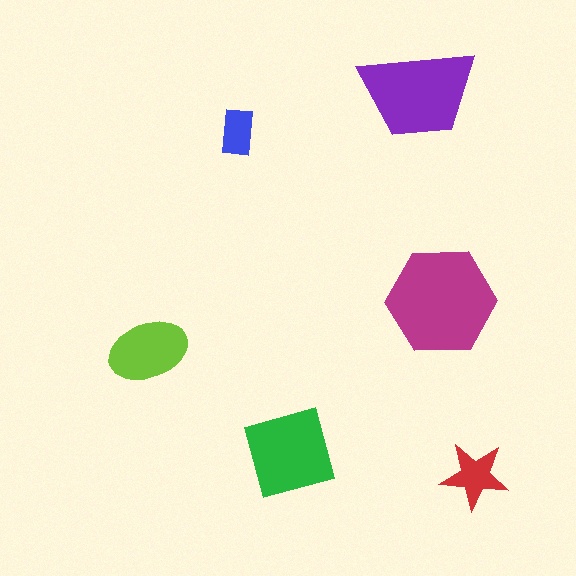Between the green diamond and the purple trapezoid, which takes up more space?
The purple trapezoid.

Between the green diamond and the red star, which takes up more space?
The green diamond.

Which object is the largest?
The magenta hexagon.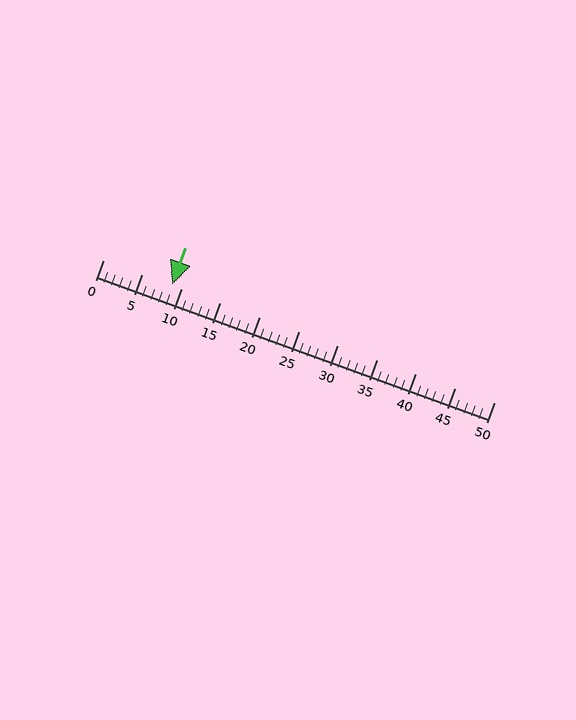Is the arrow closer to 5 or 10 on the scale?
The arrow is closer to 10.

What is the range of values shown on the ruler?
The ruler shows values from 0 to 50.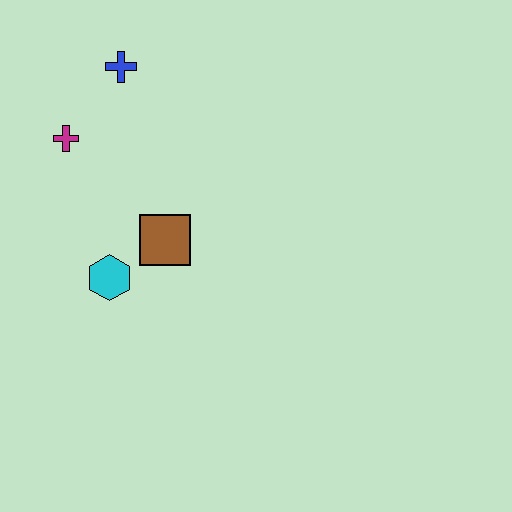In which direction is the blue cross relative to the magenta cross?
The blue cross is above the magenta cross.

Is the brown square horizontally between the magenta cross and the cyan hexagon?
No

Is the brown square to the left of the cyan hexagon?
No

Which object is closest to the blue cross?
The magenta cross is closest to the blue cross.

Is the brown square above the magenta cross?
No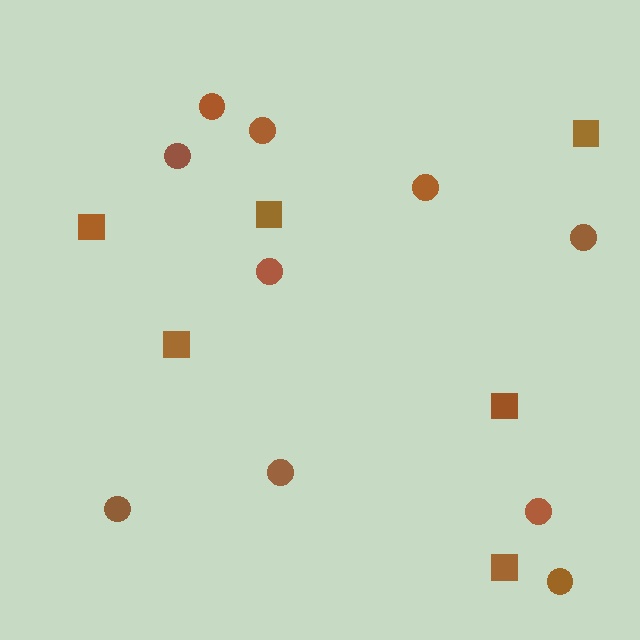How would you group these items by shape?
There are 2 groups: one group of circles (10) and one group of squares (6).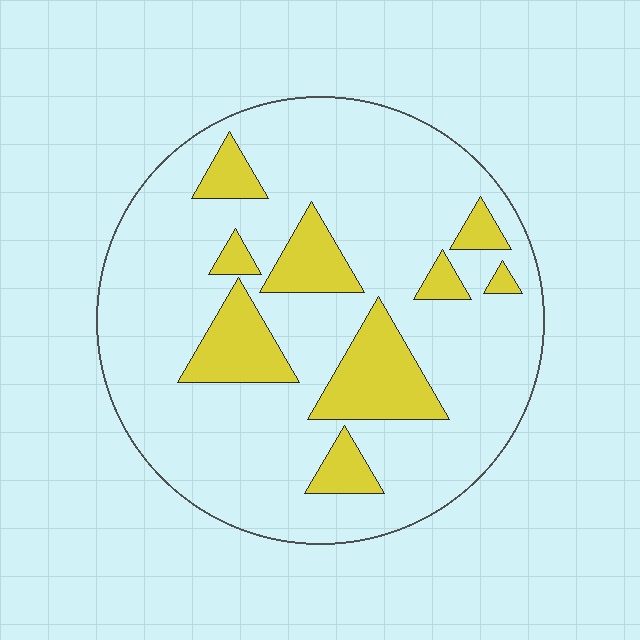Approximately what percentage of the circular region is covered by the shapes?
Approximately 20%.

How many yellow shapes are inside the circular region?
9.